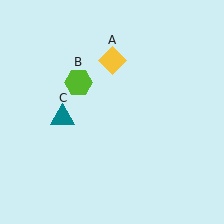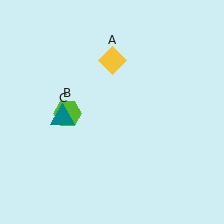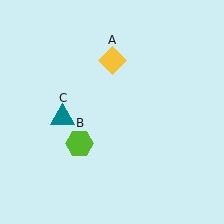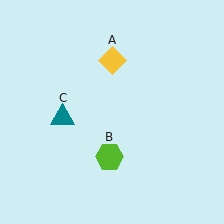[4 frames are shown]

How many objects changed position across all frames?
1 object changed position: lime hexagon (object B).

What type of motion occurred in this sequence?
The lime hexagon (object B) rotated counterclockwise around the center of the scene.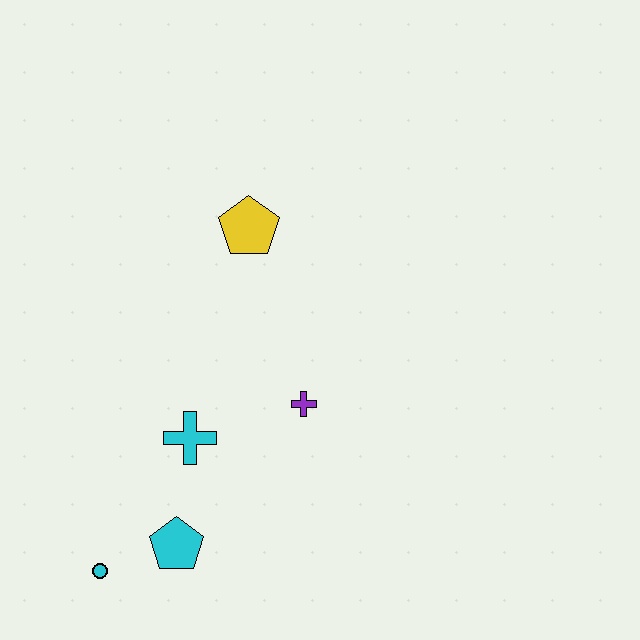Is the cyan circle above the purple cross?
No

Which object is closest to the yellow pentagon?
The purple cross is closest to the yellow pentagon.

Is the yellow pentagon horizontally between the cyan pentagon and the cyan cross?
No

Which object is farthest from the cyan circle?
The yellow pentagon is farthest from the cyan circle.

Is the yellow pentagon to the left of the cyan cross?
No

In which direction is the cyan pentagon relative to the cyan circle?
The cyan pentagon is to the right of the cyan circle.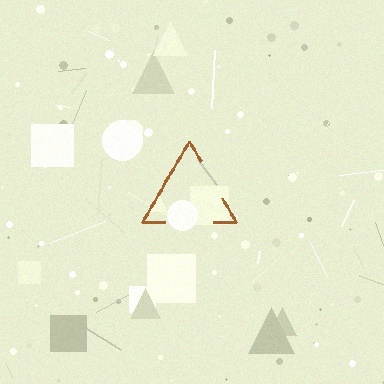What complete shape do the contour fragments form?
The contour fragments form a triangle.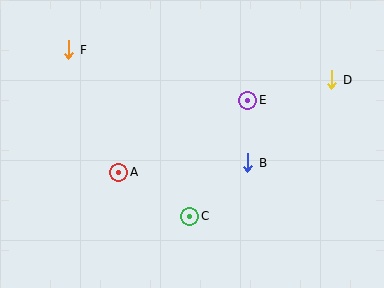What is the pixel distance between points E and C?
The distance between E and C is 130 pixels.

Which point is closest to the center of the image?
Point B at (248, 163) is closest to the center.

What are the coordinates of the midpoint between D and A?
The midpoint between D and A is at (225, 126).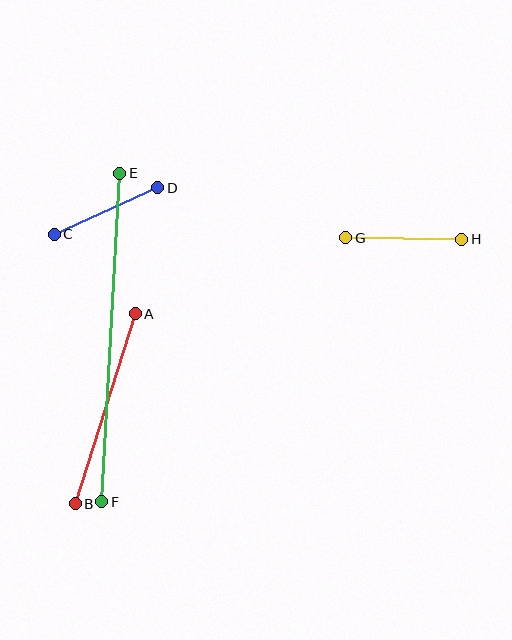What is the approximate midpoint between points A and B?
The midpoint is at approximately (105, 409) pixels.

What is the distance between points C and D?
The distance is approximately 113 pixels.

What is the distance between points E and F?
The distance is approximately 329 pixels.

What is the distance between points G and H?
The distance is approximately 116 pixels.